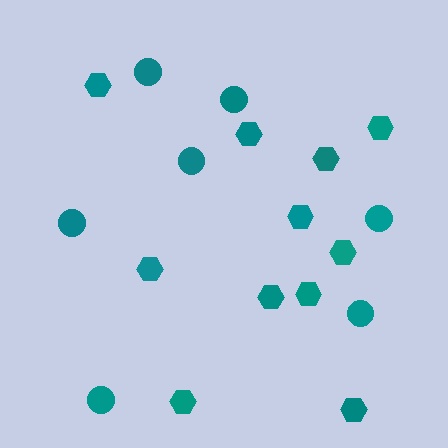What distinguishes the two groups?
There are 2 groups: one group of circles (7) and one group of hexagons (11).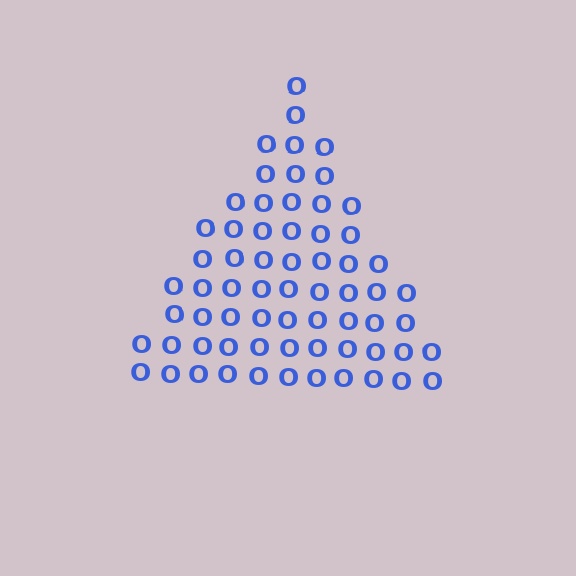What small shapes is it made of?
It is made of small letter O's.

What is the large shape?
The large shape is a triangle.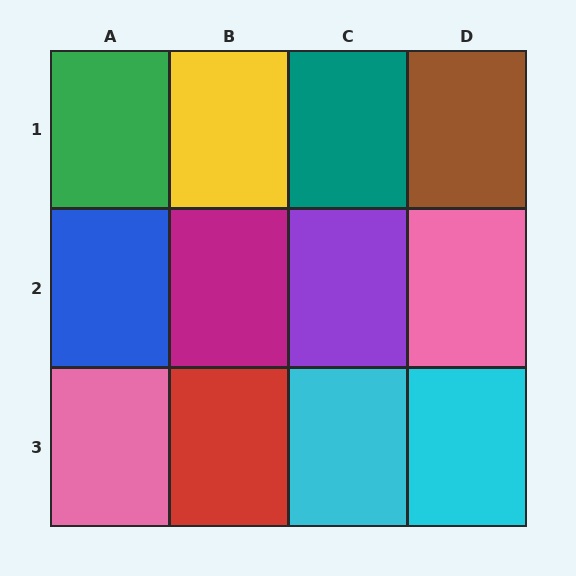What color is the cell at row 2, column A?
Blue.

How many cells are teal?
1 cell is teal.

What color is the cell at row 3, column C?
Cyan.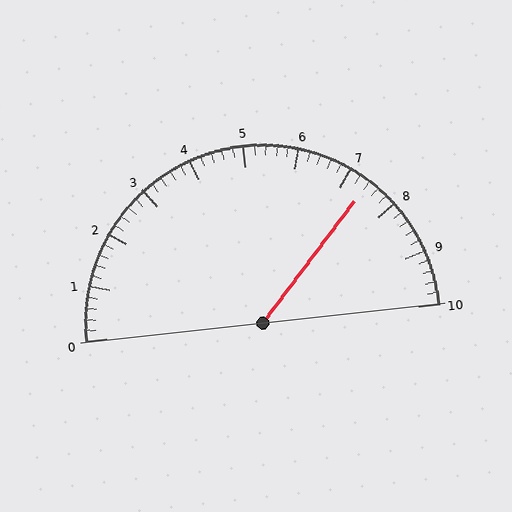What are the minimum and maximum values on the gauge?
The gauge ranges from 0 to 10.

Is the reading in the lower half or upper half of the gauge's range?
The reading is in the upper half of the range (0 to 10).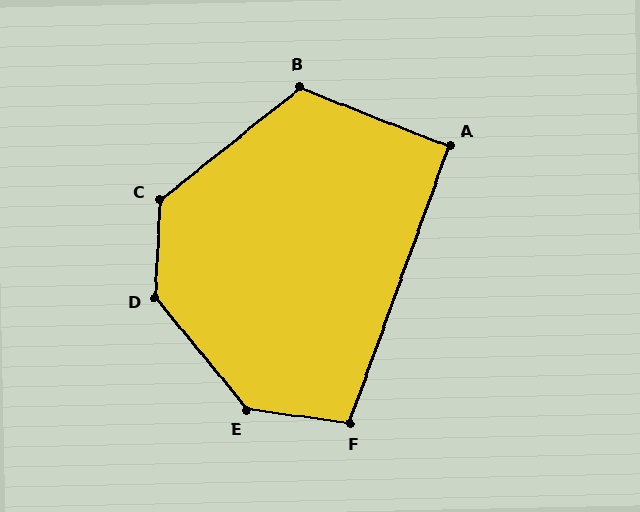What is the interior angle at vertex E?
Approximately 137 degrees (obtuse).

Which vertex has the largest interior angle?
D, at approximately 138 degrees.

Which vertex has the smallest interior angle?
A, at approximately 92 degrees.